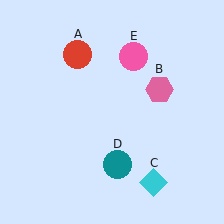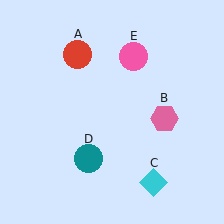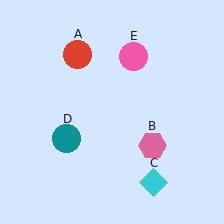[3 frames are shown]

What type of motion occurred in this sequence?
The pink hexagon (object B), teal circle (object D) rotated clockwise around the center of the scene.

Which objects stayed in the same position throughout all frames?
Red circle (object A) and cyan diamond (object C) and pink circle (object E) remained stationary.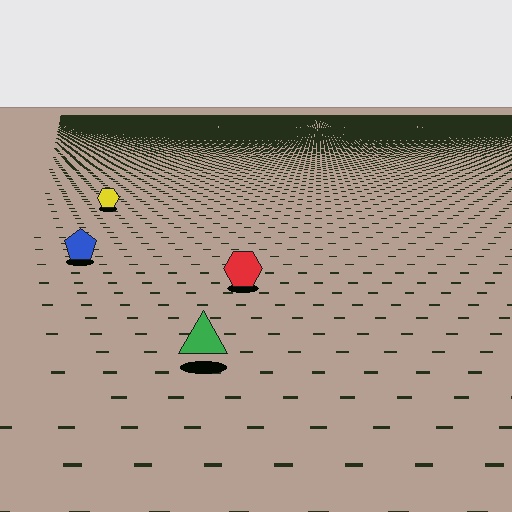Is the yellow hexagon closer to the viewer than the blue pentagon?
No. The blue pentagon is closer — you can tell from the texture gradient: the ground texture is coarser near it.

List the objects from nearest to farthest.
From nearest to farthest: the green triangle, the red hexagon, the blue pentagon, the yellow hexagon.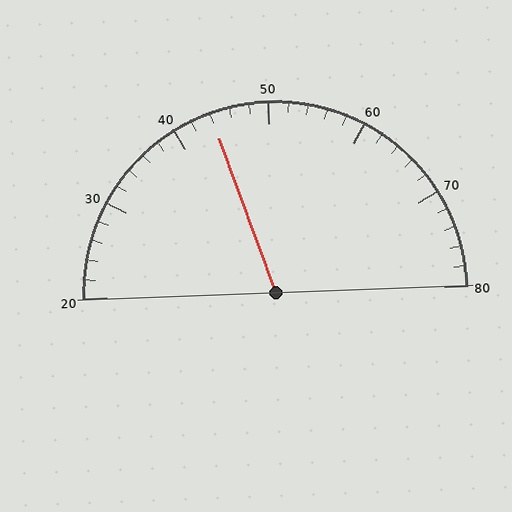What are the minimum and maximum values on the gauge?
The gauge ranges from 20 to 80.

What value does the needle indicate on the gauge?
The needle indicates approximately 44.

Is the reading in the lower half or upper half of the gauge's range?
The reading is in the lower half of the range (20 to 80).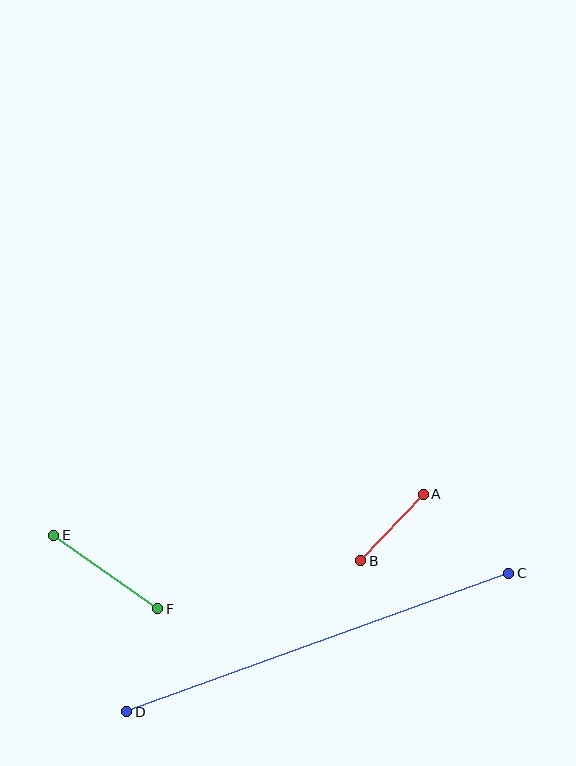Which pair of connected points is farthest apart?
Points C and D are farthest apart.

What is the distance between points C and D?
The distance is approximately 406 pixels.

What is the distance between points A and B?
The distance is approximately 91 pixels.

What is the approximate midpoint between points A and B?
The midpoint is at approximately (392, 528) pixels.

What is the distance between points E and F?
The distance is approximately 127 pixels.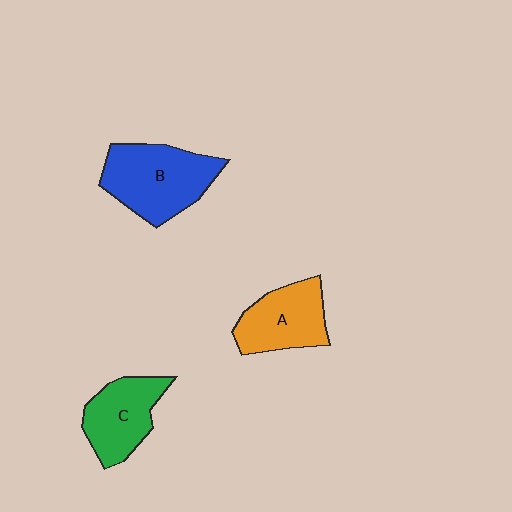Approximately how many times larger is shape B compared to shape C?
Approximately 1.3 times.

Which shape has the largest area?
Shape B (blue).